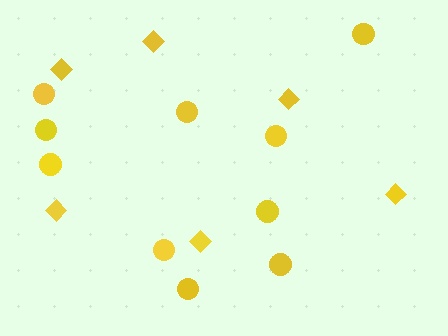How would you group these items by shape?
There are 2 groups: one group of circles (10) and one group of diamonds (6).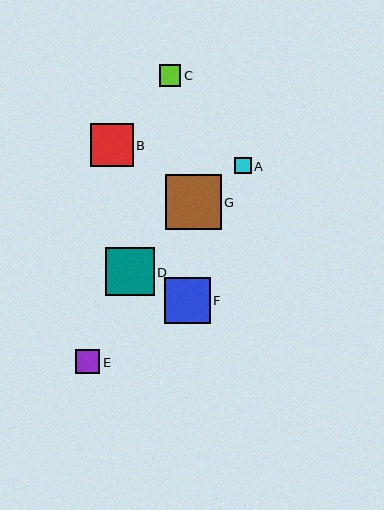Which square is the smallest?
Square A is the smallest with a size of approximately 16 pixels.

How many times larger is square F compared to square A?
Square F is approximately 2.8 times the size of square A.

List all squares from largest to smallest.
From largest to smallest: G, D, F, B, E, C, A.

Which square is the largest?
Square G is the largest with a size of approximately 56 pixels.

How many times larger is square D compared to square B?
Square D is approximately 1.1 times the size of square B.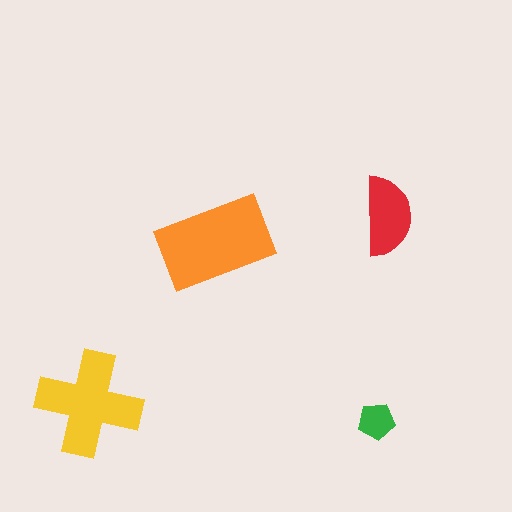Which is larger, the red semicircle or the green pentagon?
The red semicircle.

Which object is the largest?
The orange rectangle.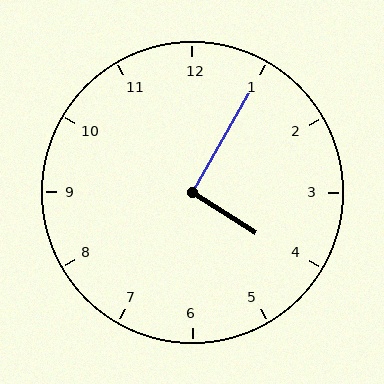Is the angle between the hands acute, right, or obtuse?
It is right.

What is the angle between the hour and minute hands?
Approximately 92 degrees.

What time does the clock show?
4:05.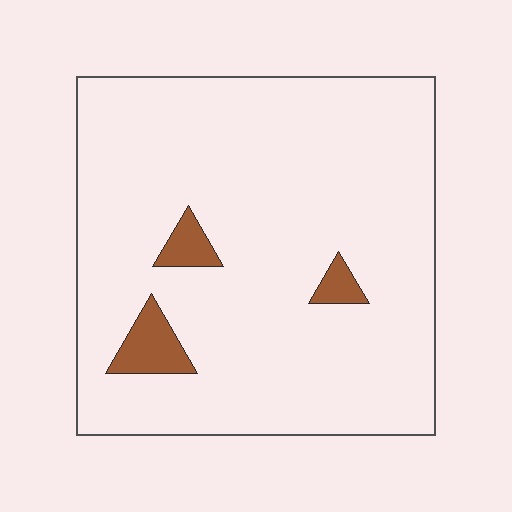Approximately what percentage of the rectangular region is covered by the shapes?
Approximately 5%.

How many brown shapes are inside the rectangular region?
3.